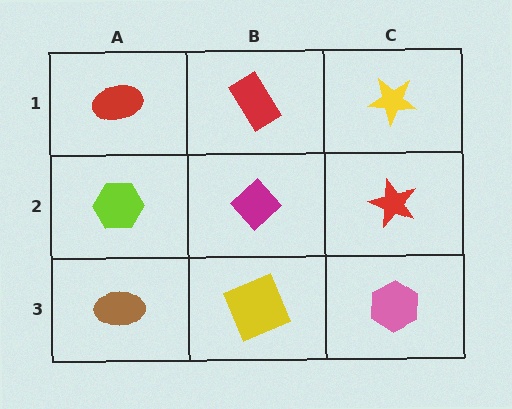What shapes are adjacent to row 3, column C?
A red star (row 2, column C), a yellow square (row 3, column B).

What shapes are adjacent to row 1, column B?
A magenta diamond (row 2, column B), a red ellipse (row 1, column A), a yellow star (row 1, column C).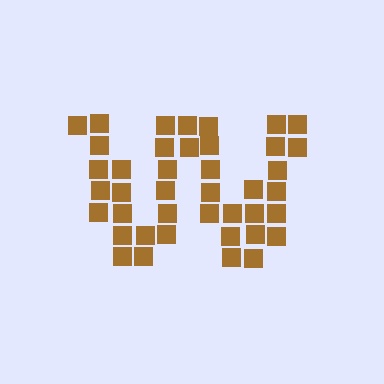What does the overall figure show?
The overall figure shows the letter W.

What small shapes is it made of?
It is made of small squares.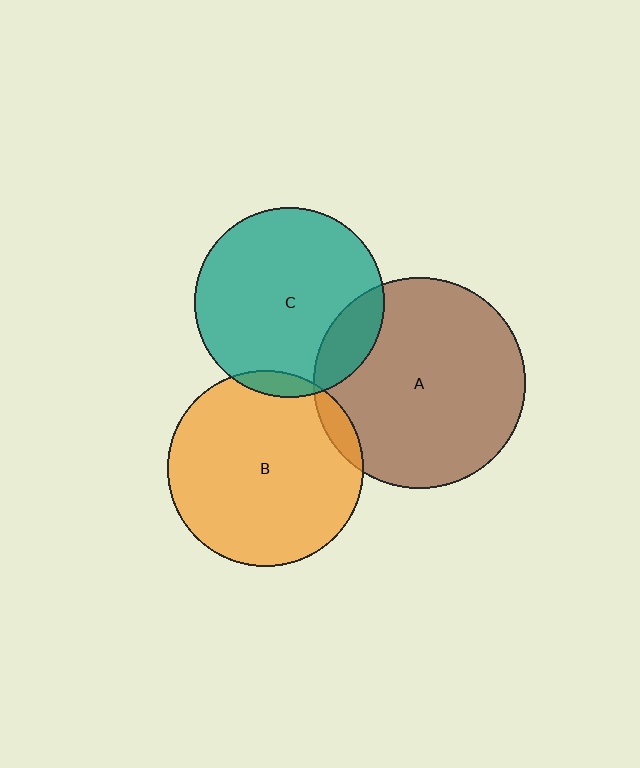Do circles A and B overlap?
Yes.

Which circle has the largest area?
Circle A (brown).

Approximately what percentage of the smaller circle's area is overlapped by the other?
Approximately 5%.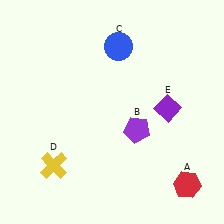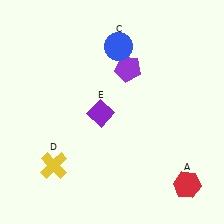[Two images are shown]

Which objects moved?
The objects that moved are: the purple pentagon (B), the purple diamond (E).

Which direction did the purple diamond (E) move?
The purple diamond (E) moved left.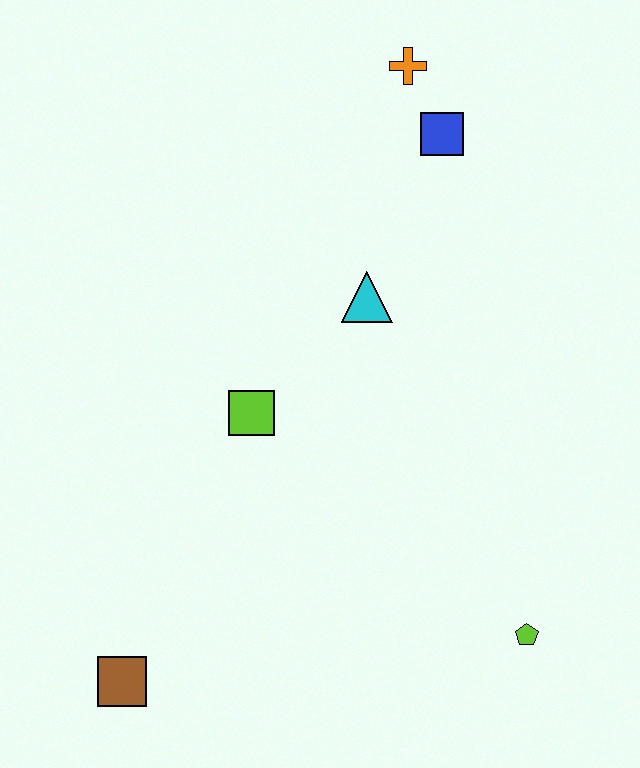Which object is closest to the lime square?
The cyan triangle is closest to the lime square.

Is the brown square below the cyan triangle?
Yes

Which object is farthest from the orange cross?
The brown square is farthest from the orange cross.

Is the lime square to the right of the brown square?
Yes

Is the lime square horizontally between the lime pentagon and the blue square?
No